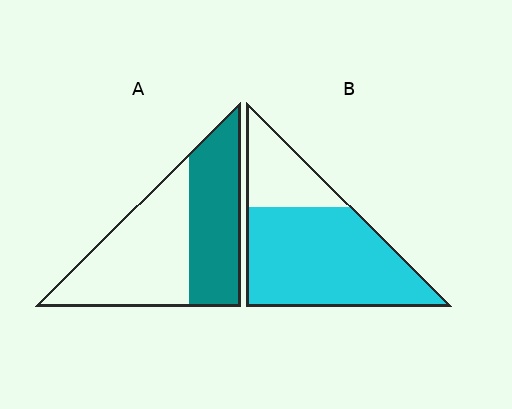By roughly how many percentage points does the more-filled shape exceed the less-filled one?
By roughly 30 percentage points (B over A).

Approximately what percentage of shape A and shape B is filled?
A is approximately 45% and B is approximately 75%.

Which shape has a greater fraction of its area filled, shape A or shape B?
Shape B.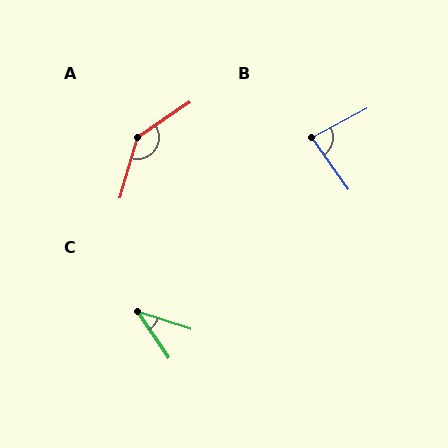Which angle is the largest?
A, at approximately 140 degrees.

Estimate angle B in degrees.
Approximately 82 degrees.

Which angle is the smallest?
C, at approximately 38 degrees.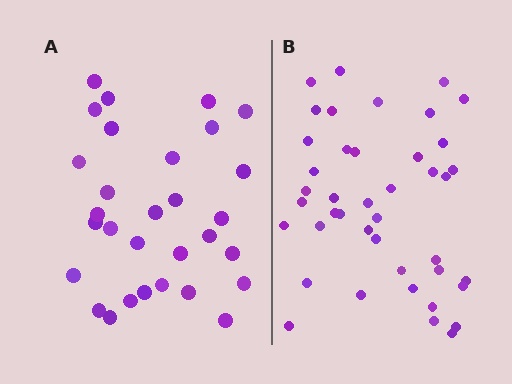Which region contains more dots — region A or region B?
Region B (the right region) has more dots.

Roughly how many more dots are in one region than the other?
Region B has roughly 12 or so more dots than region A.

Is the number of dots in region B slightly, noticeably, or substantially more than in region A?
Region B has noticeably more, but not dramatically so. The ratio is roughly 1.4 to 1.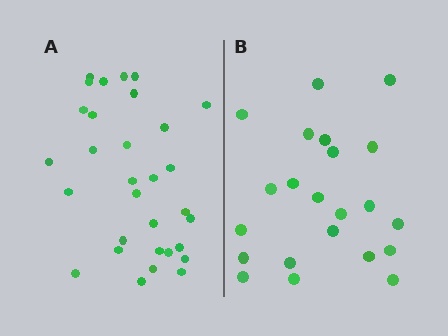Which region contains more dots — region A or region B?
Region A (the left region) has more dots.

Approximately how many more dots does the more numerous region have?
Region A has roughly 8 or so more dots than region B.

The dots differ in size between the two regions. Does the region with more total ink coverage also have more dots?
No. Region B has more total ink coverage because its dots are larger, but region A actually contains more individual dots. Total area can be misleading — the number of items is what matters here.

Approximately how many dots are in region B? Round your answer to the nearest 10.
About 20 dots. (The exact count is 22, which rounds to 20.)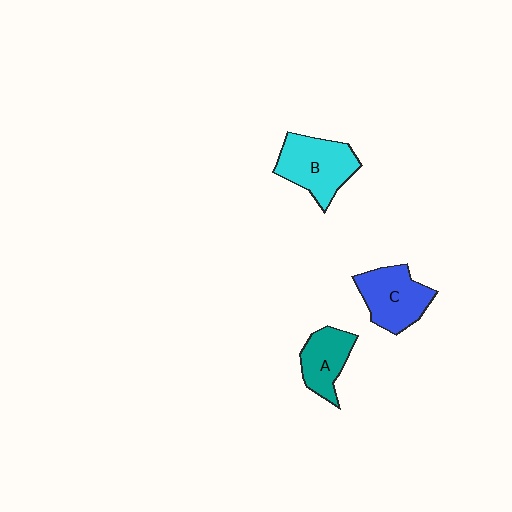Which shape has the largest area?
Shape B (cyan).